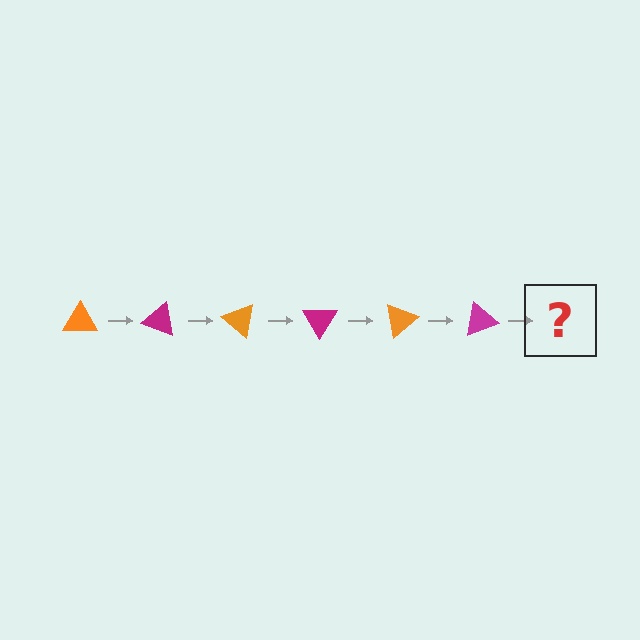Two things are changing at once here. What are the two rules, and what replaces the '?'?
The two rules are that it rotates 20 degrees each step and the color cycles through orange and magenta. The '?' should be an orange triangle, rotated 120 degrees from the start.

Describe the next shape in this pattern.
It should be an orange triangle, rotated 120 degrees from the start.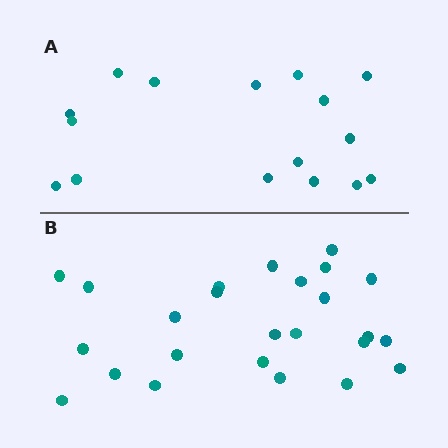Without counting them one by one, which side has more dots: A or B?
Region B (the bottom region) has more dots.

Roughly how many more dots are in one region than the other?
Region B has roughly 8 or so more dots than region A.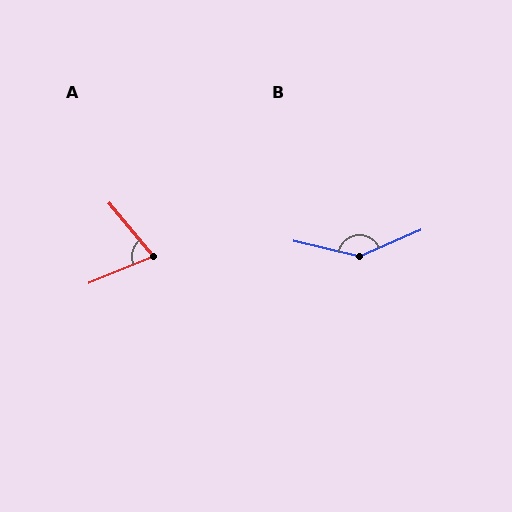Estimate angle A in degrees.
Approximately 72 degrees.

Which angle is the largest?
B, at approximately 144 degrees.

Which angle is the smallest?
A, at approximately 72 degrees.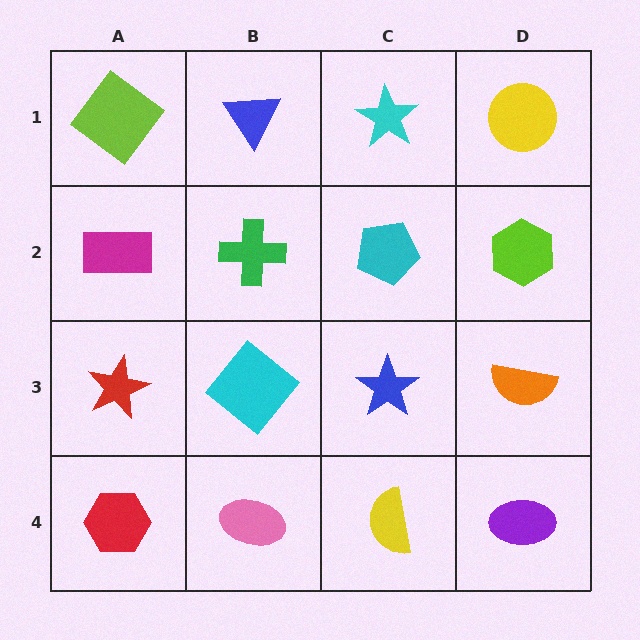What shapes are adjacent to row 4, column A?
A red star (row 3, column A), a pink ellipse (row 4, column B).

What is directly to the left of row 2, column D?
A cyan pentagon.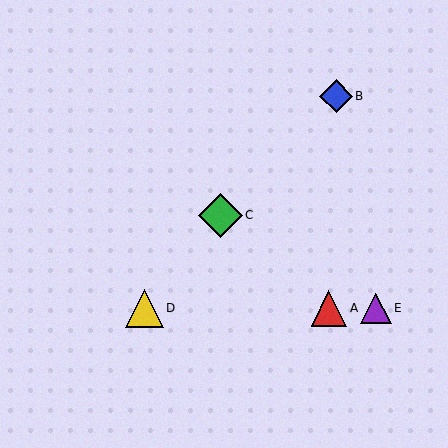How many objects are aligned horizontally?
3 objects (A, D, E) are aligned horizontally.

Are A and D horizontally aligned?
Yes, both are at y≈308.